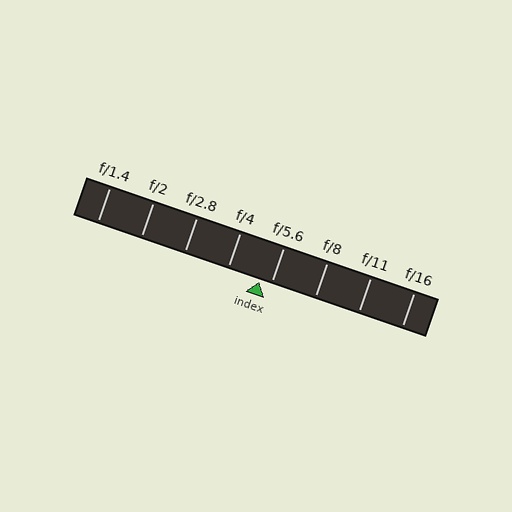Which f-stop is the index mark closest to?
The index mark is closest to f/5.6.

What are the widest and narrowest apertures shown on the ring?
The widest aperture shown is f/1.4 and the narrowest is f/16.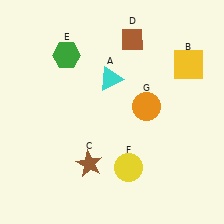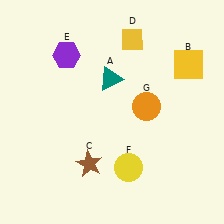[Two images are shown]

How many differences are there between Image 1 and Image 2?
There are 3 differences between the two images.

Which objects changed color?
A changed from cyan to teal. D changed from brown to yellow. E changed from green to purple.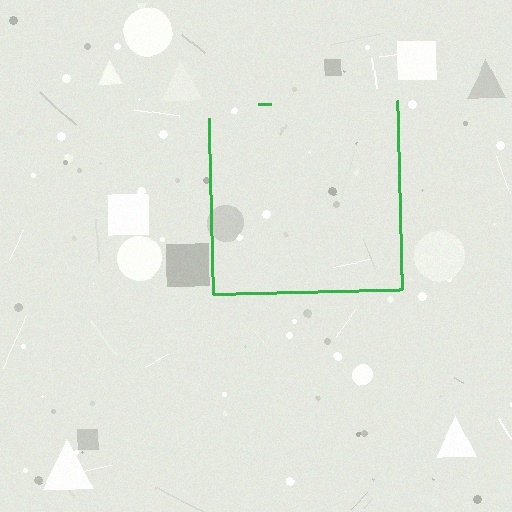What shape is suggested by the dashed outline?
The dashed outline suggests a square.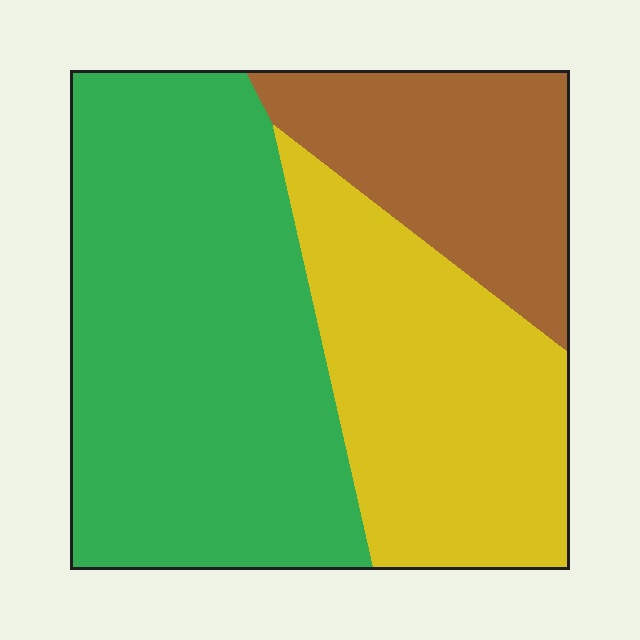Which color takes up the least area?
Brown, at roughly 20%.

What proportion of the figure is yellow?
Yellow takes up about one third (1/3) of the figure.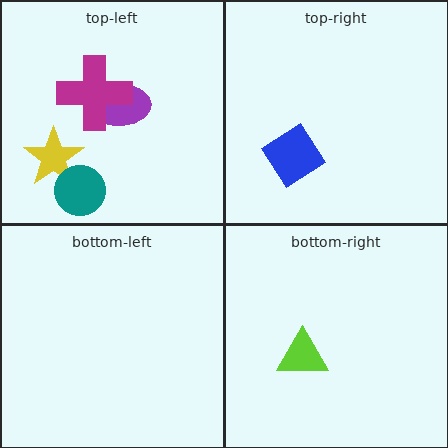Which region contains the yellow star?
The top-left region.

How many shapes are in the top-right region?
1.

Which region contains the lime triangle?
The bottom-right region.